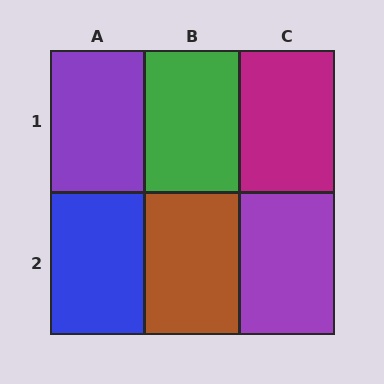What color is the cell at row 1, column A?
Purple.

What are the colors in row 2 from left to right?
Blue, brown, purple.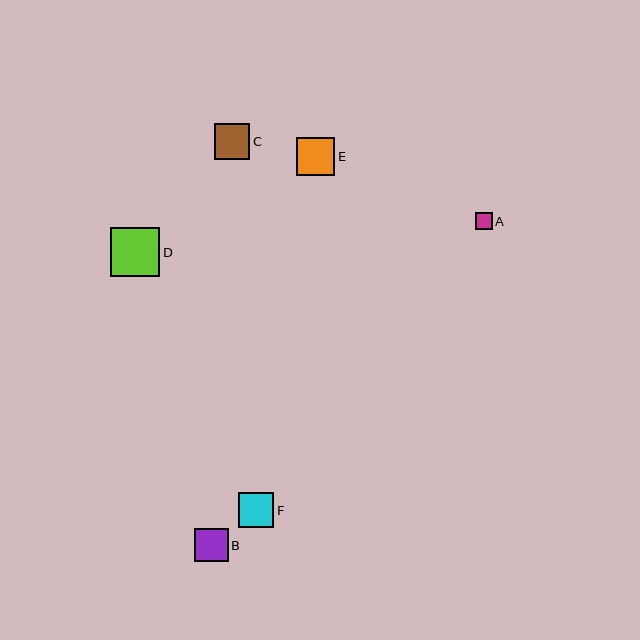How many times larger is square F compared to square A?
Square F is approximately 2.1 times the size of square A.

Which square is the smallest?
Square A is the smallest with a size of approximately 17 pixels.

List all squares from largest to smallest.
From largest to smallest: D, E, C, F, B, A.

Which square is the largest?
Square D is the largest with a size of approximately 49 pixels.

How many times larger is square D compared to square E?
Square D is approximately 1.3 times the size of square E.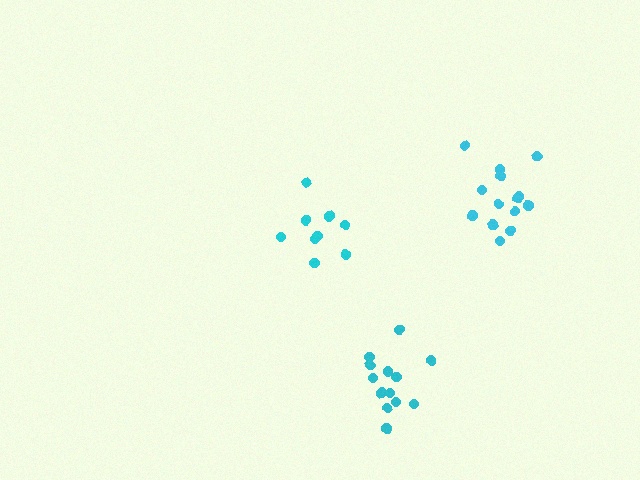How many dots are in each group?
Group 1: 14 dots, Group 2: 9 dots, Group 3: 13 dots (36 total).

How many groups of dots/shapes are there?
There are 3 groups.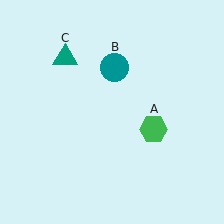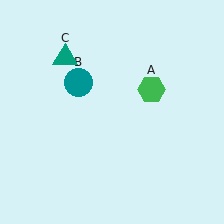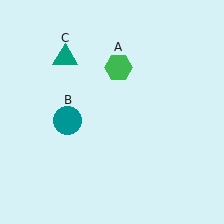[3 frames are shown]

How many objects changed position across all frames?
2 objects changed position: green hexagon (object A), teal circle (object B).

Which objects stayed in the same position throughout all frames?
Teal triangle (object C) remained stationary.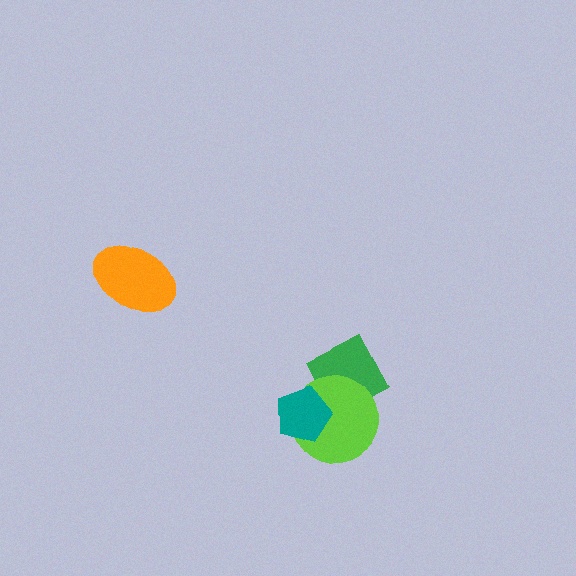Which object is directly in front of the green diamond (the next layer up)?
The lime circle is directly in front of the green diamond.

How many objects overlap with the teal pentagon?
2 objects overlap with the teal pentagon.